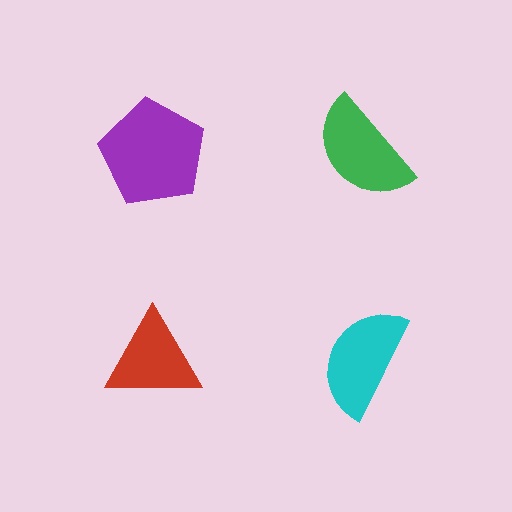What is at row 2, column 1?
A red triangle.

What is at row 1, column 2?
A green semicircle.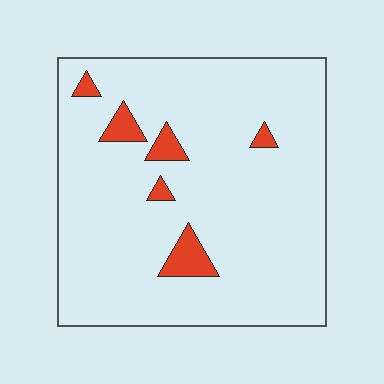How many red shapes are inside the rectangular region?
6.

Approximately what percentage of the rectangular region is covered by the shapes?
Approximately 5%.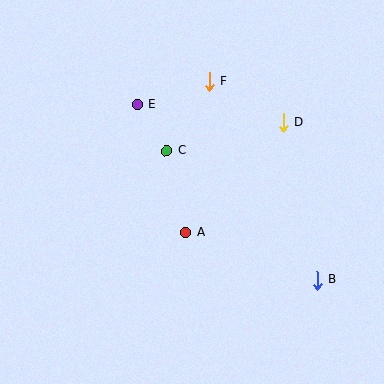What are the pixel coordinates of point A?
Point A is at (186, 232).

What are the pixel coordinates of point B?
Point B is at (317, 280).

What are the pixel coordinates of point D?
Point D is at (283, 123).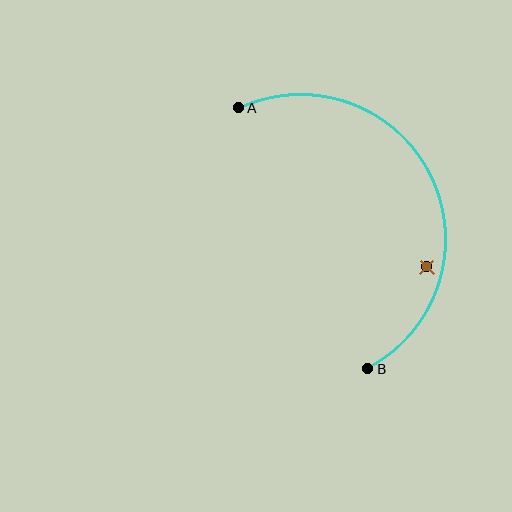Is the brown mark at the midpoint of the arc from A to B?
No — the brown mark does not lie on the arc at all. It sits slightly inside the curve.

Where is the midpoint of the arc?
The arc midpoint is the point on the curve farthest from the straight line joining A and B. It sits to the right of that line.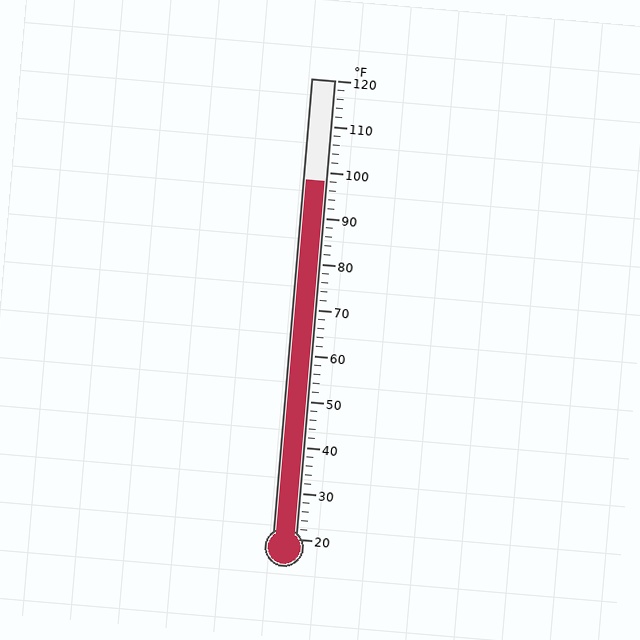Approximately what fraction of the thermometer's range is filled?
The thermometer is filled to approximately 80% of its range.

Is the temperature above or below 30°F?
The temperature is above 30°F.